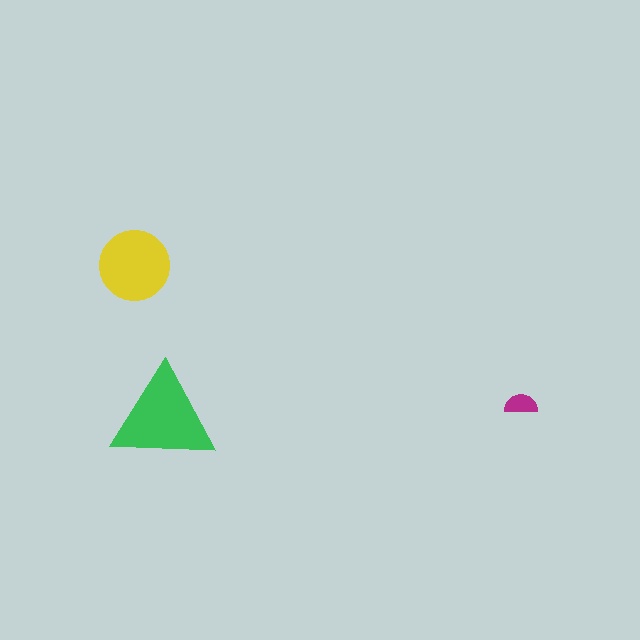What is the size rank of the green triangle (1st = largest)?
1st.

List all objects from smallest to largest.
The magenta semicircle, the yellow circle, the green triangle.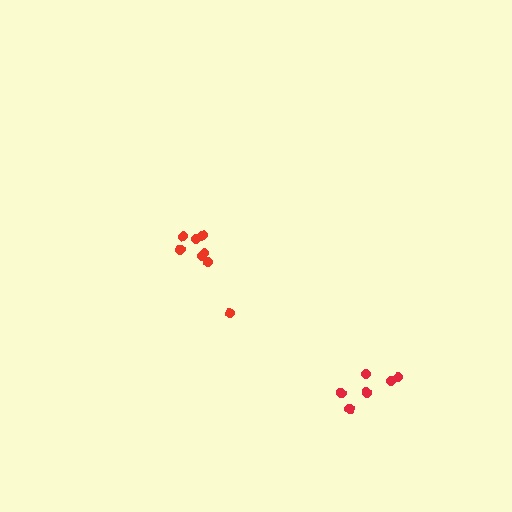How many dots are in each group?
Group 1: 8 dots, Group 2: 6 dots (14 total).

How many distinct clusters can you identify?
There are 2 distinct clusters.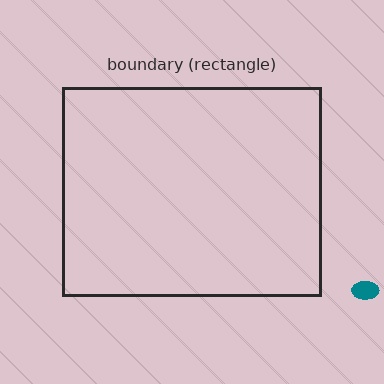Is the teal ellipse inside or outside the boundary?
Outside.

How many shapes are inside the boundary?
0 inside, 1 outside.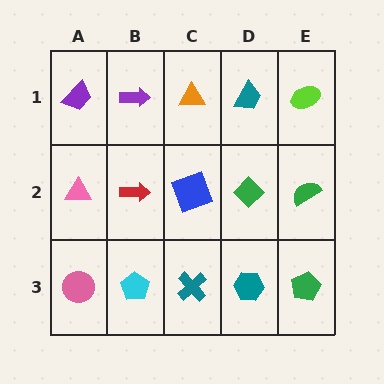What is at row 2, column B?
A red arrow.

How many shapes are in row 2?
5 shapes.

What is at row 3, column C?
A teal cross.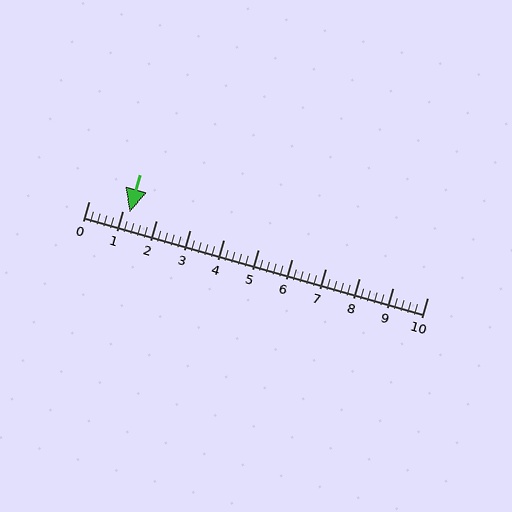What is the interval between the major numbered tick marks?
The major tick marks are spaced 1 units apart.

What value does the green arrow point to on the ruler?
The green arrow points to approximately 1.2.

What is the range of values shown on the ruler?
The ruler shows values from 0 to 10.